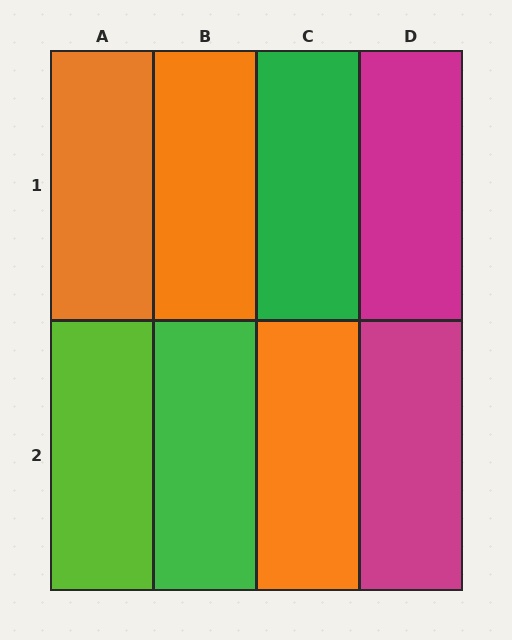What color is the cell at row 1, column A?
Orange.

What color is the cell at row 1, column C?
Green.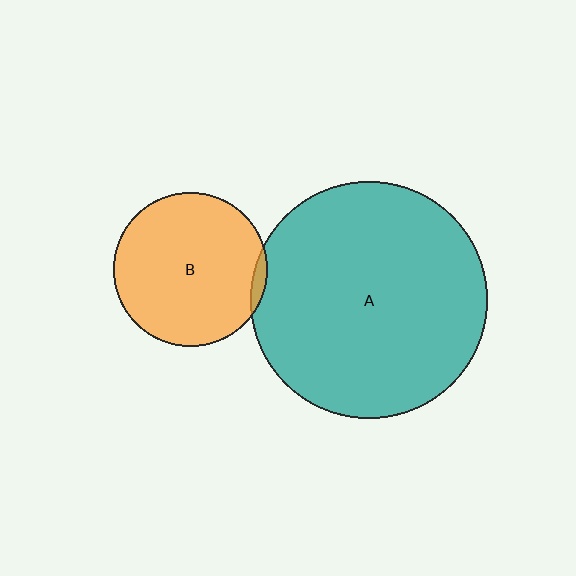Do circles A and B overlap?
Yes.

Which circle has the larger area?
Circle A (teal).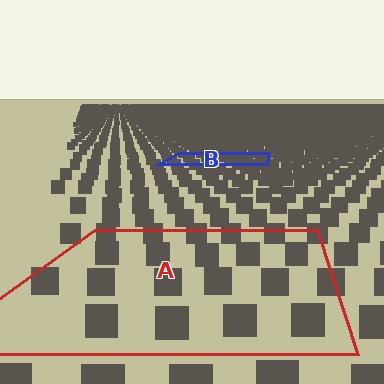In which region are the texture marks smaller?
The texture marks are smaller in region B, because it is farther away.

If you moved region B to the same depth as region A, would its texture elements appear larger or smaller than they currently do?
They would appear larger. At a closer depth, the same texture elements are projected at a bigger on-screen size.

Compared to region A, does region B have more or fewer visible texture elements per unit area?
Region B has more texture elements per unit area — they are packed more densely because it is farther away.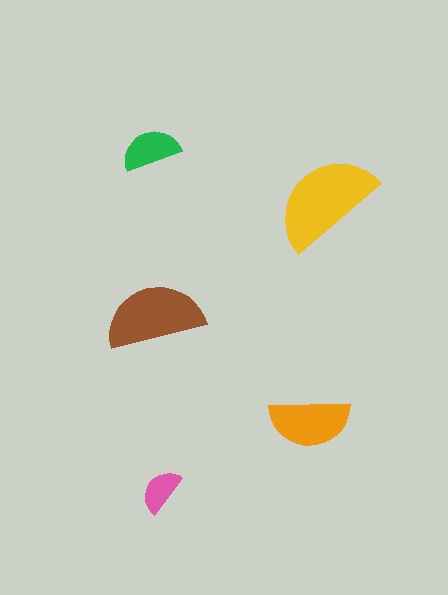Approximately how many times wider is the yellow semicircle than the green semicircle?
About 2 times wider.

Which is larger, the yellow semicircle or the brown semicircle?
The yellow one.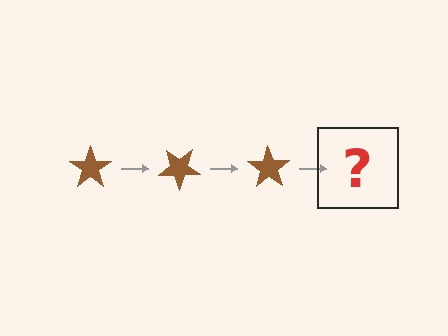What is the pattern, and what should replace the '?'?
The pattern is that the star rotates 35 degrees each step. The '?' should be a brown star rotated 105 degrees.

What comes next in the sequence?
The next element should be a brown star rotated 105 degrees.